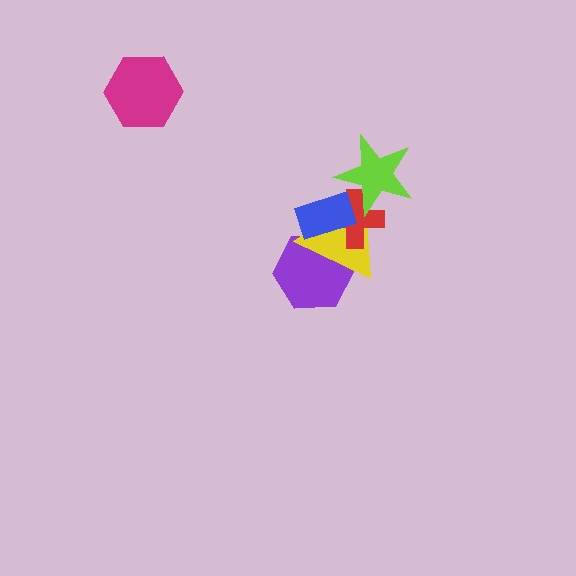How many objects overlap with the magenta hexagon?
0 objects overlap with the magenta hexagon.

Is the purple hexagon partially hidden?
Yes, it is partially covered by another shape.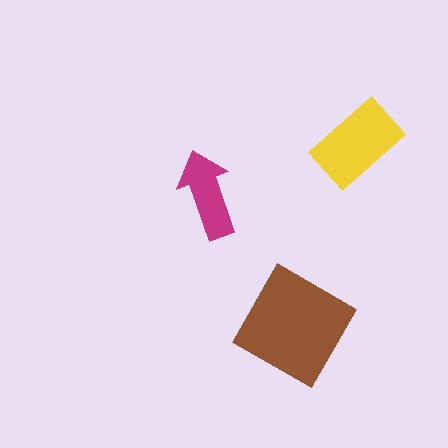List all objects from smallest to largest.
The magenta arrow, the yellow rectangle, the brown diamond.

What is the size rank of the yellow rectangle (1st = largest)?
2nd.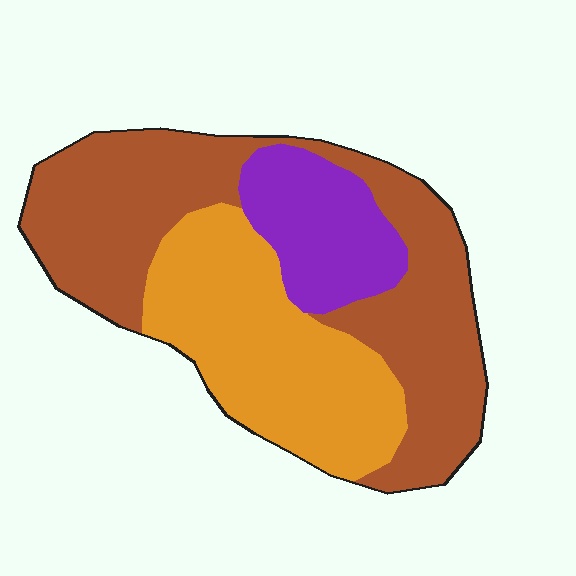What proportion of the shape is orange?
Orange covers about 35% of the shape.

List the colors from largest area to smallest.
From largest to smallest: brown, orange, purple.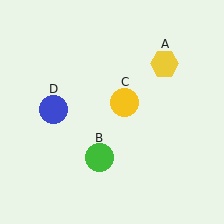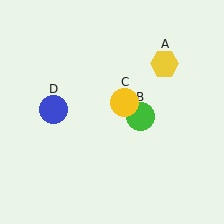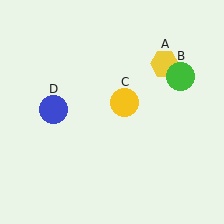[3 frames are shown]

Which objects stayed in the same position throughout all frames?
Yellow hexagon (object A) and yellow circle (object C) and blue circle (object D) remained stationary.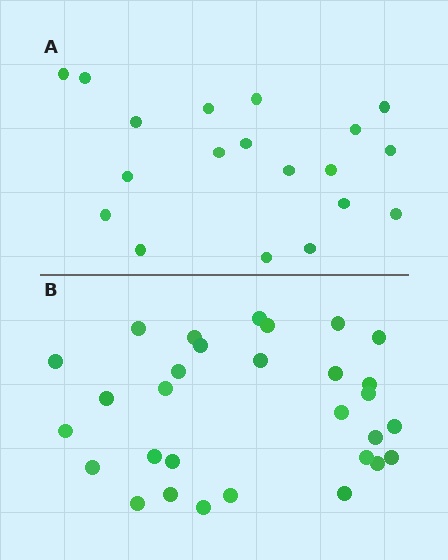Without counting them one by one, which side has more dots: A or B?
Region B (the bottom region) has more dots.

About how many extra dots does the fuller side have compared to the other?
Region B has roughly 12 or so more dots than region A.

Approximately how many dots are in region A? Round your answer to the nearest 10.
About 20 dots. (The exact count is 19, which rounds to 20.)